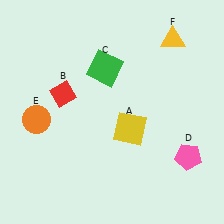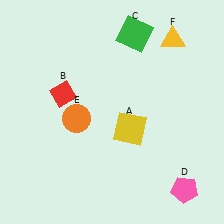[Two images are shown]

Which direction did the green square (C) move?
The green square (C) moved up.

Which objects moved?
The objects that moved are: the green square (C), the pink pentagon (D), the orange circle (E).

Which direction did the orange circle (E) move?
The orange circle (E) moved right.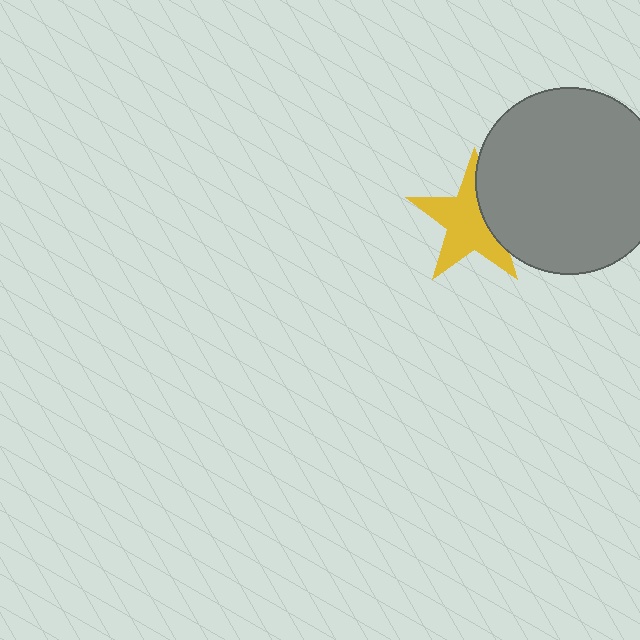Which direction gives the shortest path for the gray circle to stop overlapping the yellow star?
Moving right gives the shortest separation.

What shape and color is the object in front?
The object in front is a gray circle.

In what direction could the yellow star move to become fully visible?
The yellow star could move left. That would shift it out from behind the gray circle entirely.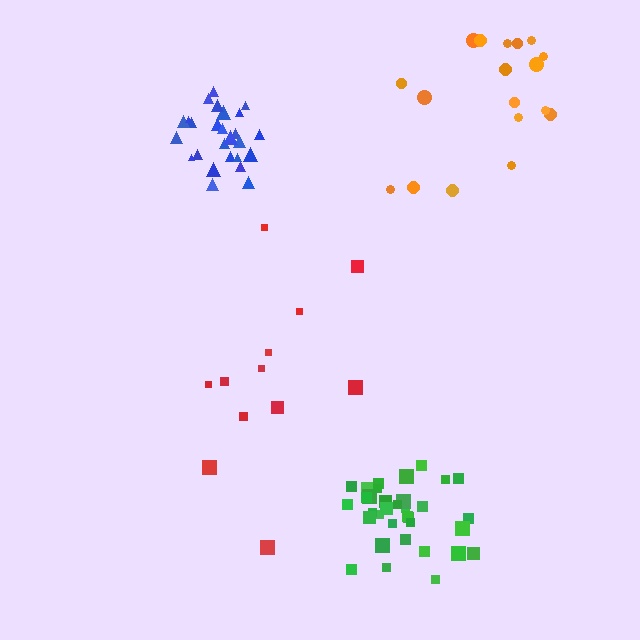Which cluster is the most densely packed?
Blue.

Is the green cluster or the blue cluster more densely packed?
Blue.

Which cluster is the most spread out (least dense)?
Red.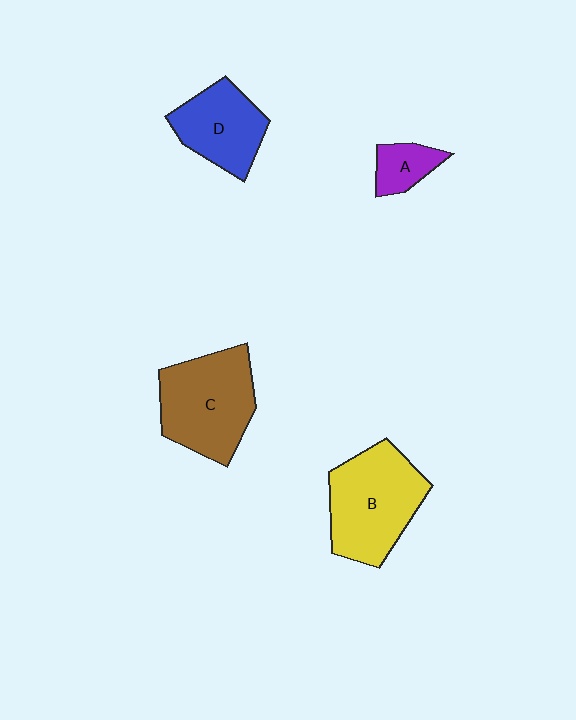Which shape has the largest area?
Shape B (yellow).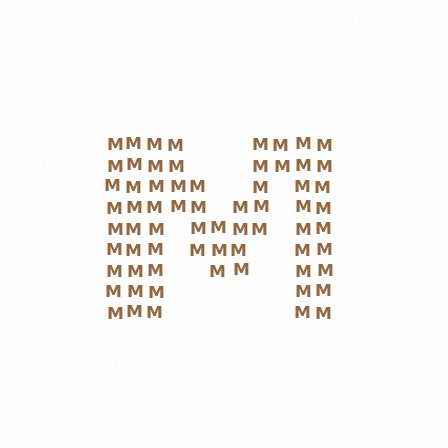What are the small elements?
The small elements are letter M's.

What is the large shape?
The large shape is the letter M.